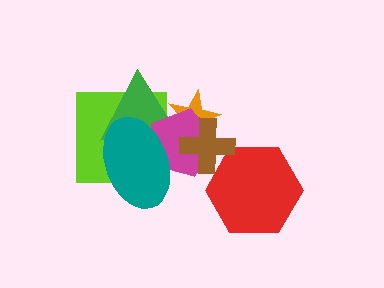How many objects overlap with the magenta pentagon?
5 objects overlap with the magenta pentagon.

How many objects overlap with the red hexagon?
1 object overlaps with the red hexagon.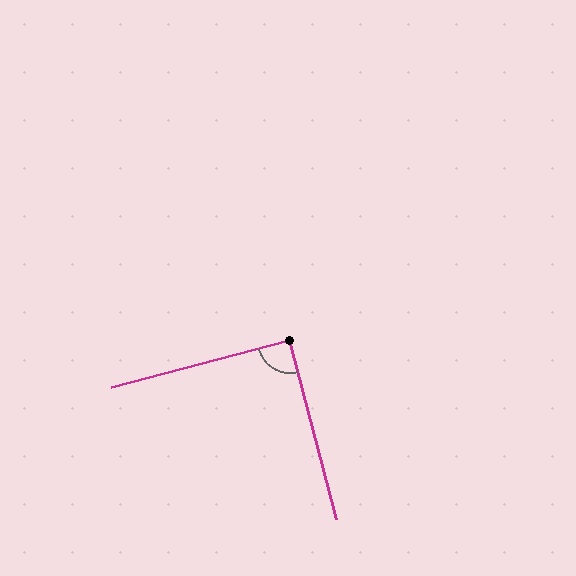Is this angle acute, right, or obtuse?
It is approximately a right angle.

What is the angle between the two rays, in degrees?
Approximately 90 degrees.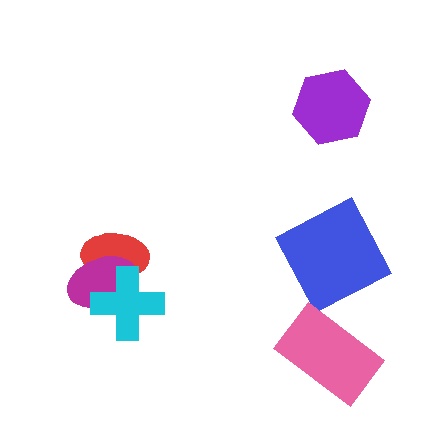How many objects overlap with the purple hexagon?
0 objects overlap with the purple hexagon.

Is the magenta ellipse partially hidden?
Yes, it is partially covered by another shape.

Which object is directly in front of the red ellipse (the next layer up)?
The magenta ellipse is directly in front of the red ellipse.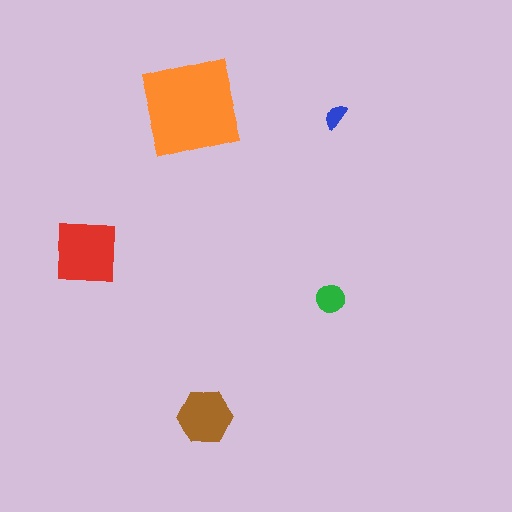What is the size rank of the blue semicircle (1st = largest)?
5th.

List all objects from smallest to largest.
The blue semicircle, the green circle, the brown hexagon, the red square, the orange square.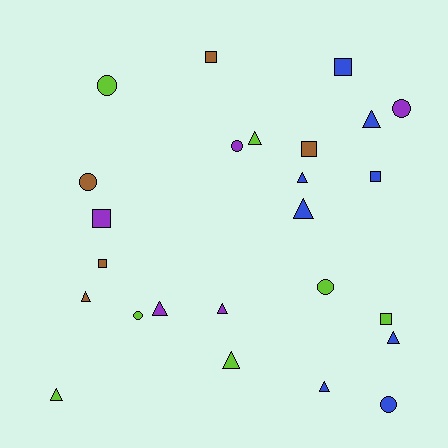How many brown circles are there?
There is 1 brown circle.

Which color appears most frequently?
Blue, with 8 objects.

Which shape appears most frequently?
Triangle, with 11 objects.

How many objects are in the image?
There are 25 objects.